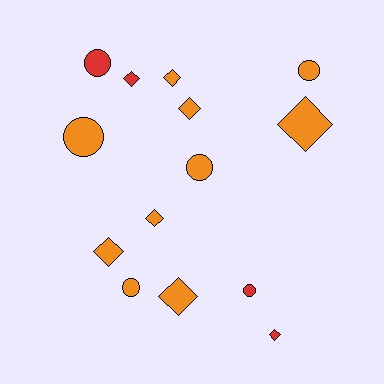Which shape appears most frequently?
Diamond, with 8 objects.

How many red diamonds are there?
There are 2 red diamonds.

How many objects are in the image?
There are 14 objects.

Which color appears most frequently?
Orange, with 10 objects.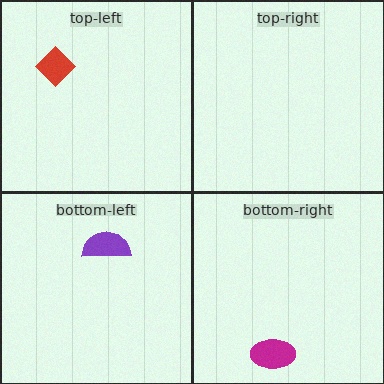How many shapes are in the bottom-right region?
1.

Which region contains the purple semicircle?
The bottom-left region.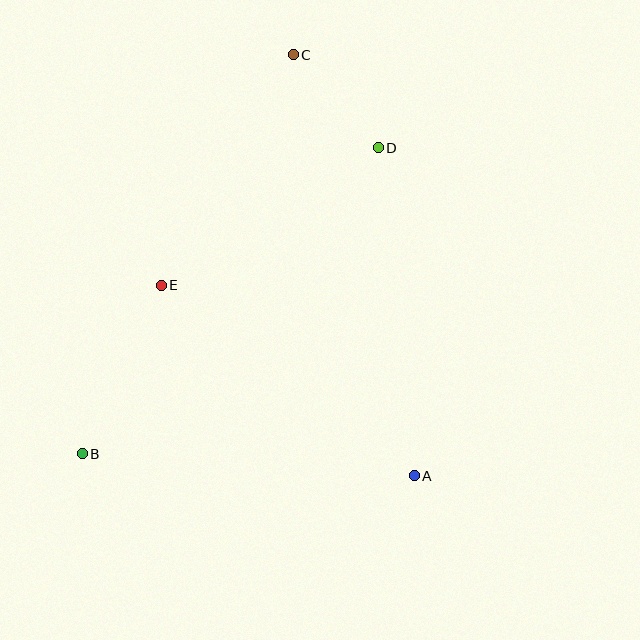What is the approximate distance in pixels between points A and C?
The distance between A and C is approximately 438 pixels.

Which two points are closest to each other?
Points C and D are closest to each other.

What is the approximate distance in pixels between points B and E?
The distance between B and E is approximately 186 pixels.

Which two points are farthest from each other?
Points B and C are farthest from each other.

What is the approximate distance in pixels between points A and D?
The distance between A and D is approximately 330 pixels.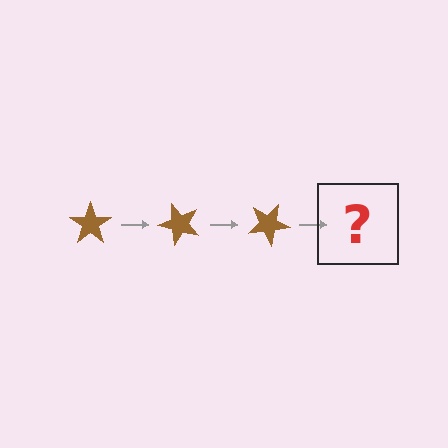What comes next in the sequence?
The next element should be a brown star rotated 150 degrees.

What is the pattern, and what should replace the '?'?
The pattern is that the star rotates 50 degrees each step. The '?' should be a brown star rotated 150 degrees.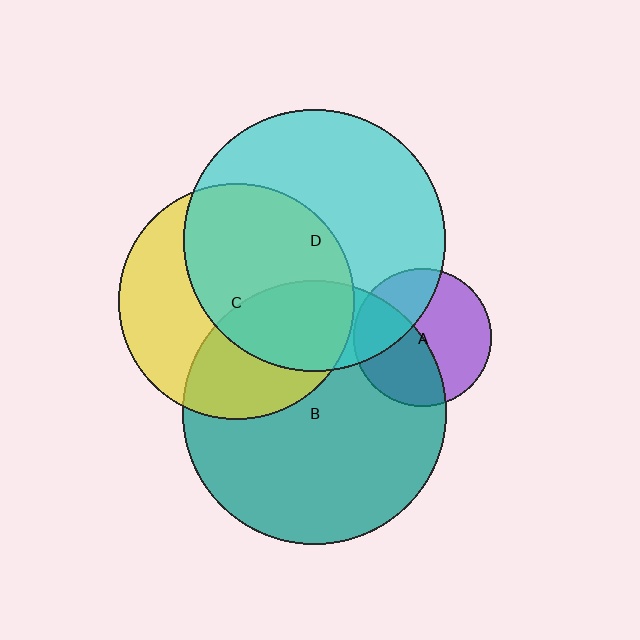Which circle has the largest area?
Circle B (teal).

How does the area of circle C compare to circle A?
Approximately 2.9 times.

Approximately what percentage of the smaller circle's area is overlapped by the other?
Approximately 25%.